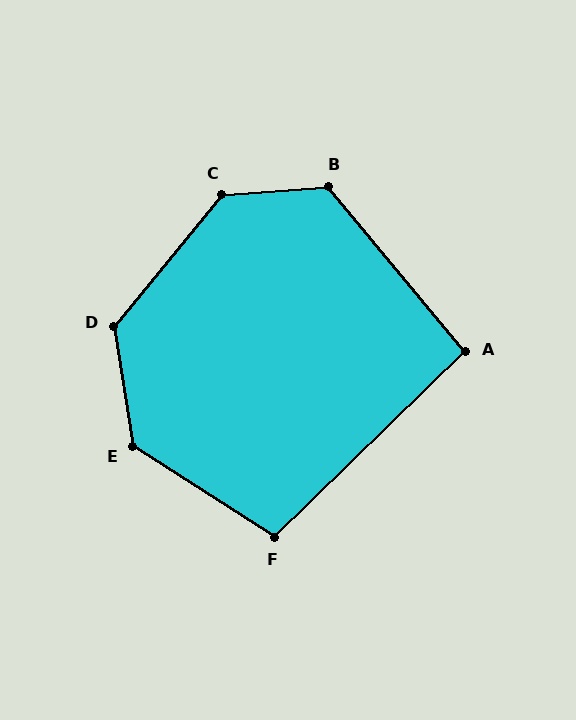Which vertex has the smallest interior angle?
A, at approximately 94 degrees.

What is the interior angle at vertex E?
Approximately 132 degrees (obtuse).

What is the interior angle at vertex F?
Approximately 103 degrees (obtuse).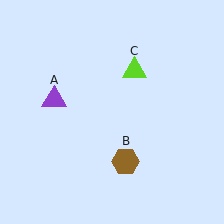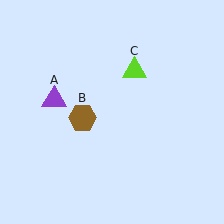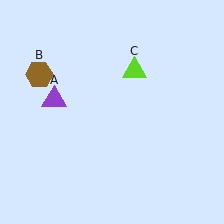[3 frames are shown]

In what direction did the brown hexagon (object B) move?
The brown hexagon (object B) moved up and to the left.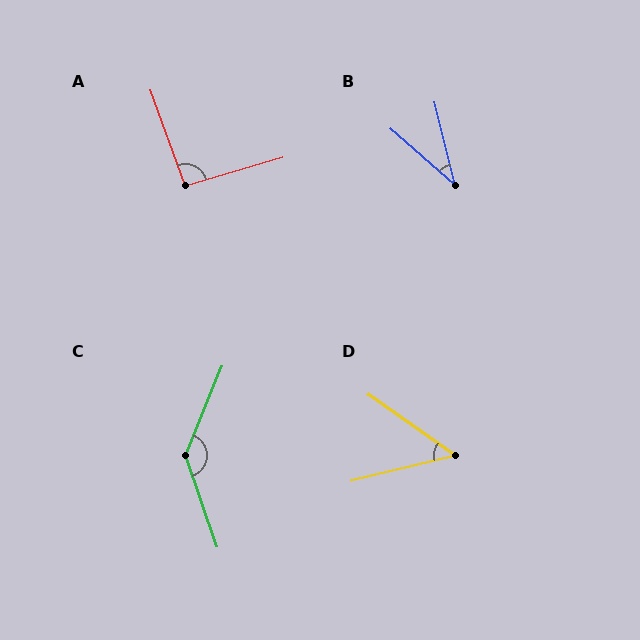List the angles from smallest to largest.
B (36°), D (49°), A (94°), C (139°).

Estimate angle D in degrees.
Approximately 49 degrees.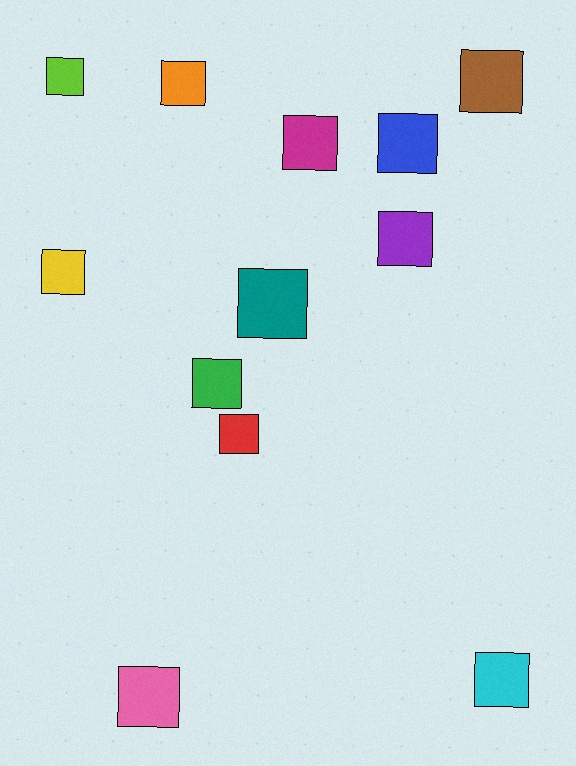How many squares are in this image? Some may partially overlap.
There are 12 squares.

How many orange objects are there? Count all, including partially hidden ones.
There is 1 orange object.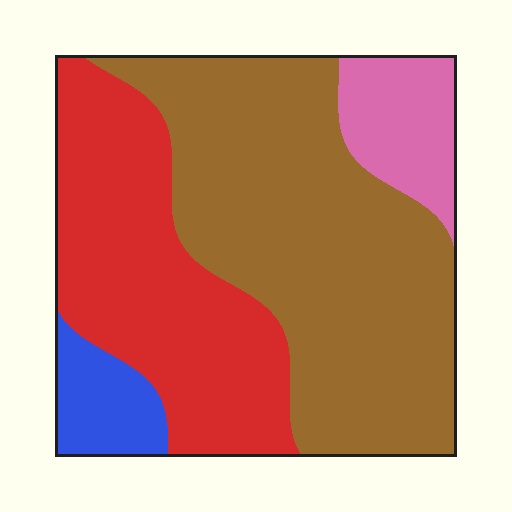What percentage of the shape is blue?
Blue covers about 5% of the shape.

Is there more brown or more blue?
Brown.